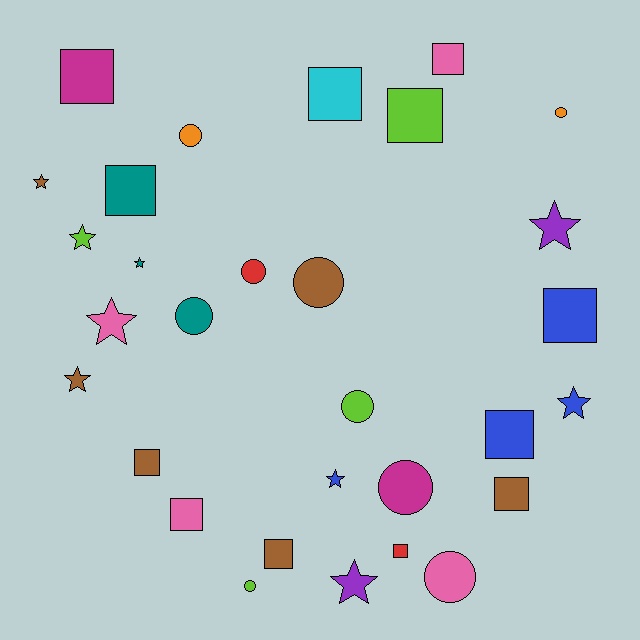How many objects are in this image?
There are 30 objects.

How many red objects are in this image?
There are 2 red objects.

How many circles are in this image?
There are 9 circles.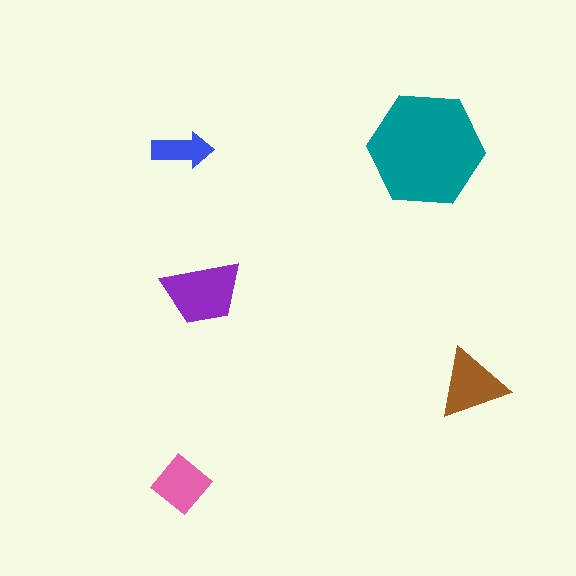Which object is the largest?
The teal hexagon.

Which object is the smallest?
The blue arrow.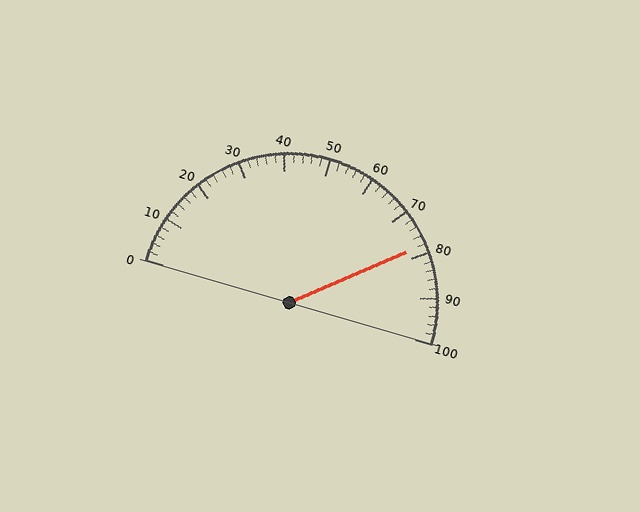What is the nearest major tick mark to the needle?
The nearest major tick mark is 80.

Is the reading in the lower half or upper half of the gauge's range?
The reading is in the upper half of the range (0 to 100).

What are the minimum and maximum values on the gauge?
The gauge ranges from 0 to 100.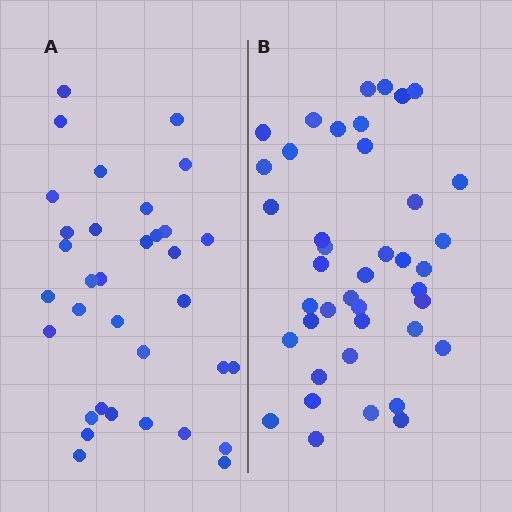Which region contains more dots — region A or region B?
Region B (the right region) has more dots.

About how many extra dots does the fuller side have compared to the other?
Region B has roughly 8 or so more dots than region A.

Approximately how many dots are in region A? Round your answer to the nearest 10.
About 30 dots. (The exact count is 34, which rounds to 30.)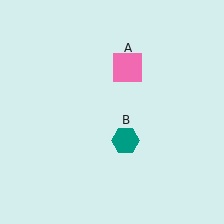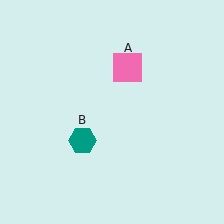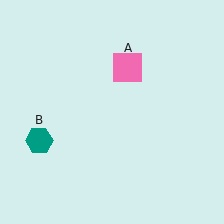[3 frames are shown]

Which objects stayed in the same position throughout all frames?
Pink square (object A) remained stationary.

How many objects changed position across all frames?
1 object changed position: teal hexagon (object B).